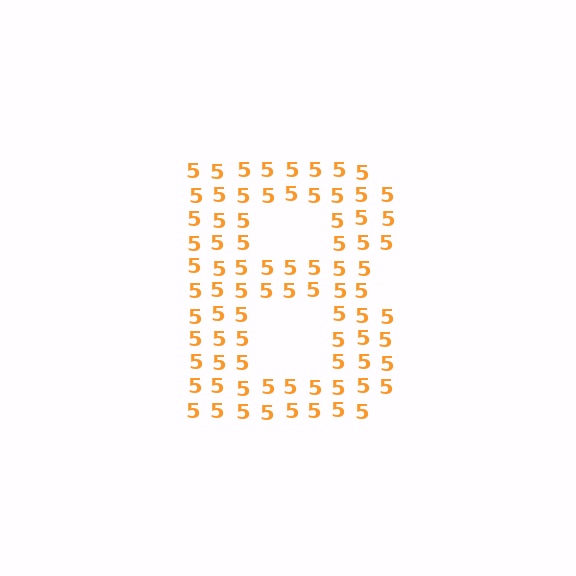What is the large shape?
The large shape is the letter B.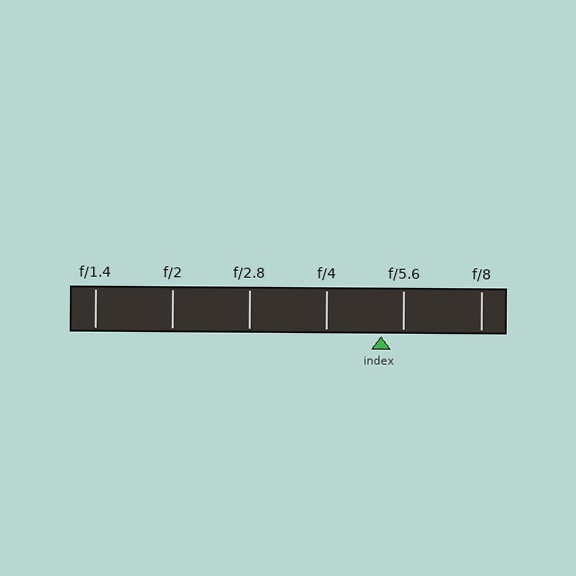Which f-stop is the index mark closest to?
The index mark is closest to f/5.6.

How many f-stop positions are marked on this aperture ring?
There are 6 f-stop positions marked.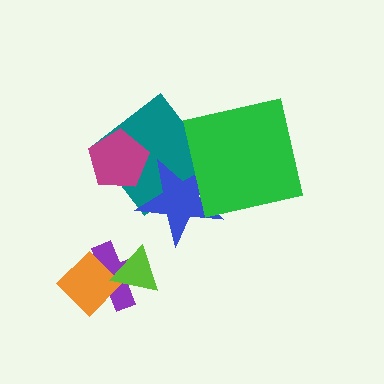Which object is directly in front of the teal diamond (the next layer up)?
The blue star is directly in front of the teal diamond.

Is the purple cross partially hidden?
Yes, it is partially covered by another shape.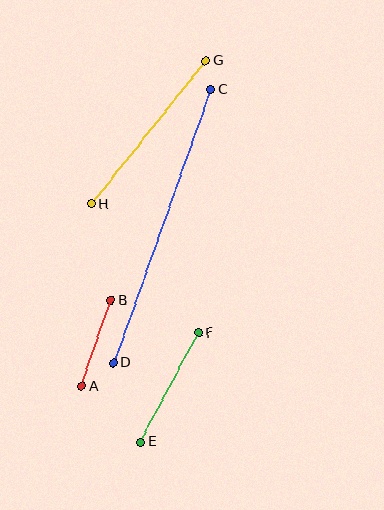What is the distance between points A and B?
The distance is approximately 91 pixels.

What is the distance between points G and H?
The distance is approximately 183 pixels.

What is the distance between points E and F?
The distance is approximately 124 pixels.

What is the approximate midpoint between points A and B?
The midpoint is at approximately (96, 343) pixels.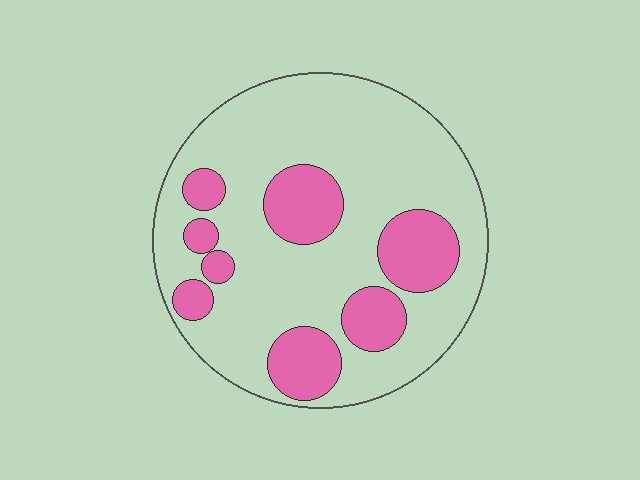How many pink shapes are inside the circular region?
8.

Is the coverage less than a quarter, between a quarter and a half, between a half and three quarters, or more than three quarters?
Between a quarter and a half.